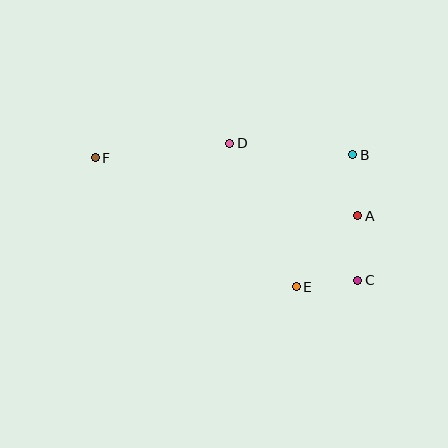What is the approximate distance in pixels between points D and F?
The distance between D and F is approximately 135 pixels.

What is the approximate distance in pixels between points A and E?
The distance between A and E is approximately 94 pixels.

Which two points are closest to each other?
Points A and B are closest to each other.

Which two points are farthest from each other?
Points C and F are farthest from each other.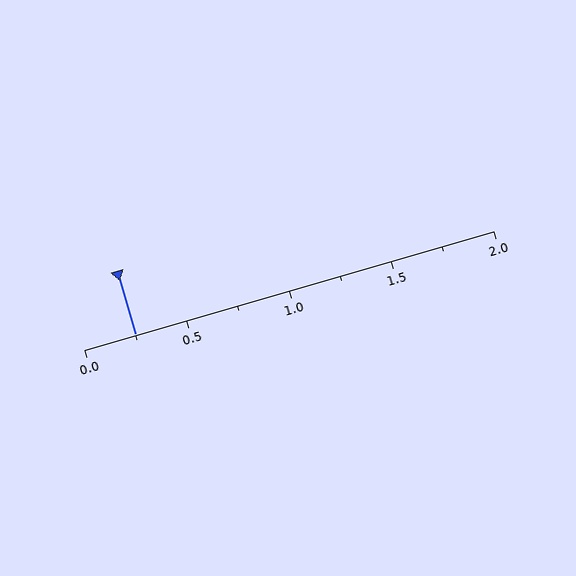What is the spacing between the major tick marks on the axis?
The major ticks are spaced 0.5 apart.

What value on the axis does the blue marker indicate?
The marker indicates approximately 0.25.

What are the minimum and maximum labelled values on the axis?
The axis runs from 0.0 to 2.0.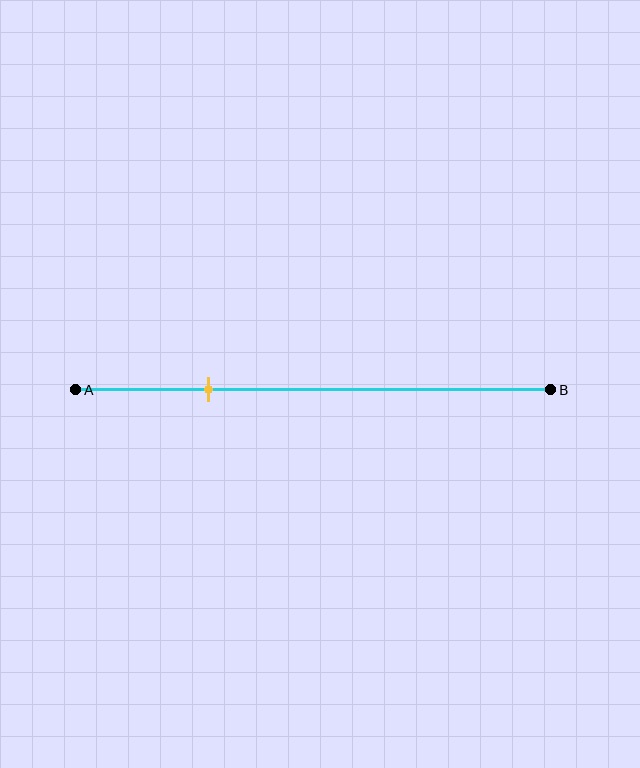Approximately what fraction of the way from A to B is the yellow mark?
The yellow mark is approximately 30% of the way from A to B.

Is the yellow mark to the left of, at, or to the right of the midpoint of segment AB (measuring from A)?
The yellow mark is to the left of the midpoint of segment AB.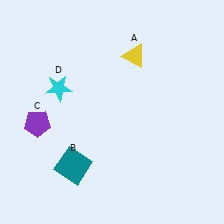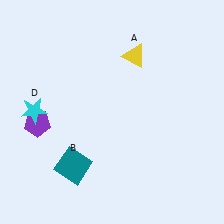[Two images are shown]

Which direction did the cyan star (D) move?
The cyan star (D) moved left.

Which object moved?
The cyan star (D) moved left.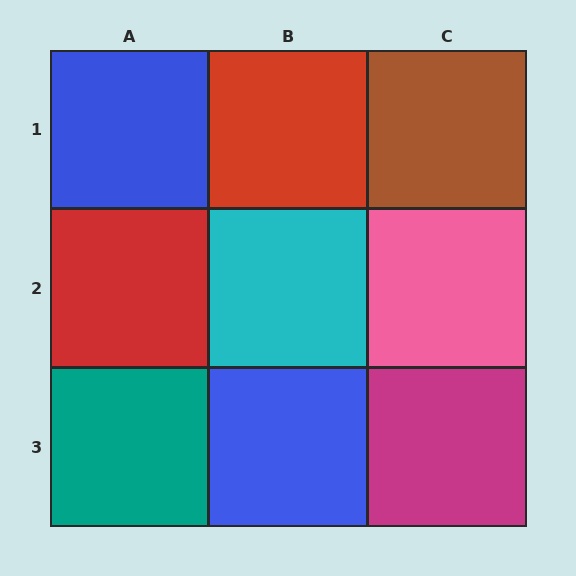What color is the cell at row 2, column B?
Cyan.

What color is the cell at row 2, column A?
Red.